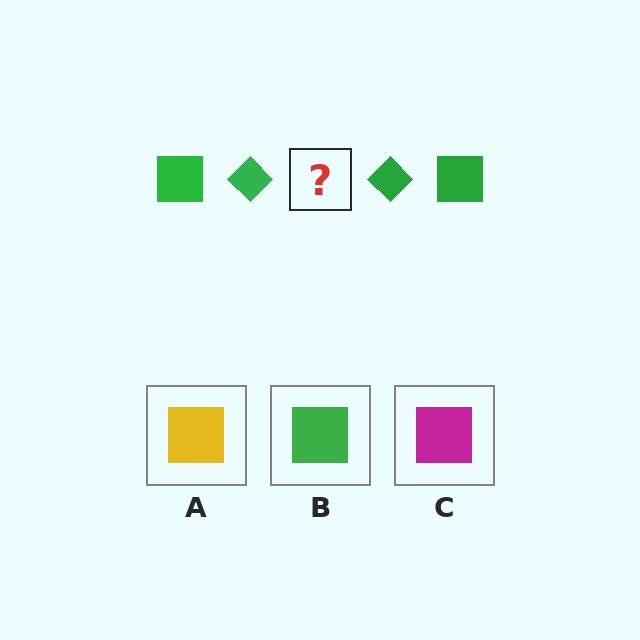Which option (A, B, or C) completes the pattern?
B.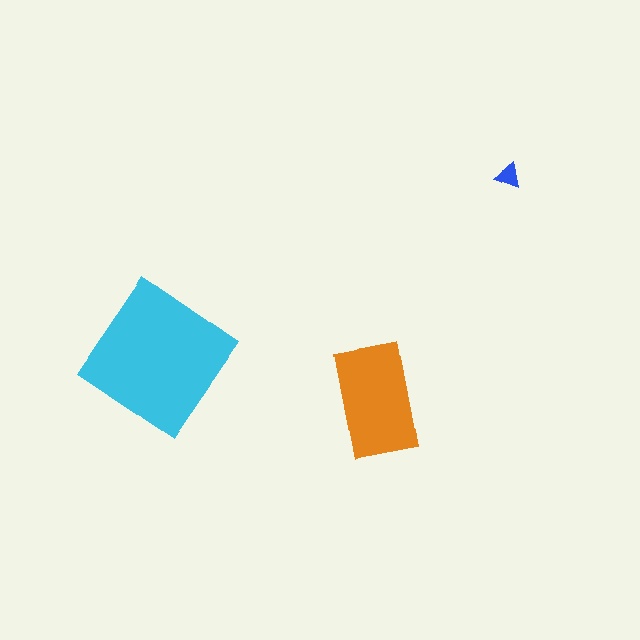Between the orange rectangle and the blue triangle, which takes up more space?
The orange rectangle.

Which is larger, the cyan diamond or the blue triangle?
The cyan diamond.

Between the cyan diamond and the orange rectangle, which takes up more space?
The cyan diamond.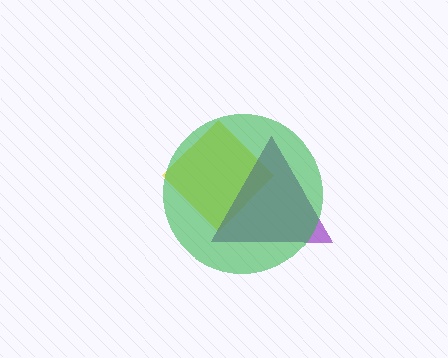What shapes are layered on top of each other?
The layered shapes are: a yellow diamond, a purple triangle, a green circle.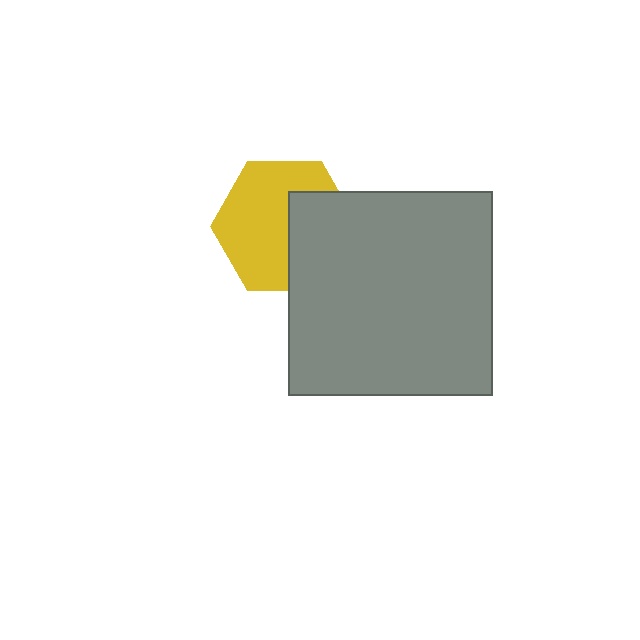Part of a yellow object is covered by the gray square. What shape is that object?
It is a hexagon.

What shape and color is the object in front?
The object in front is a gray square.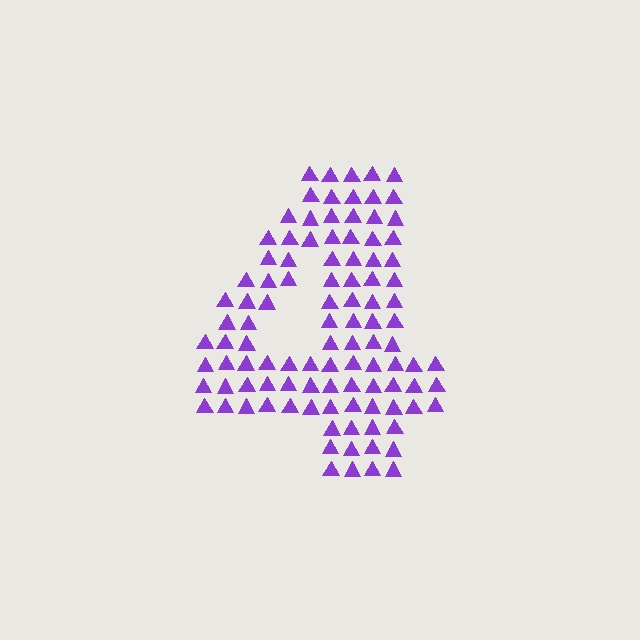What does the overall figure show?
The overall figure shows the digit 4.